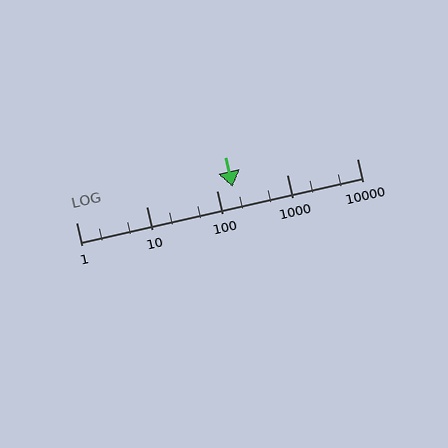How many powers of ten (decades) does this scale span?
The scale spans 4 decades, from 1 to 10000.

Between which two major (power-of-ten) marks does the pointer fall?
The pointer is between 100 and 1000.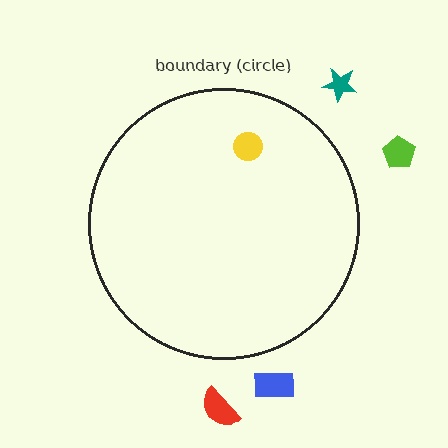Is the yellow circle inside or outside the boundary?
Inside.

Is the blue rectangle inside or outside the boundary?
Outside.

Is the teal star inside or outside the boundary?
Outside.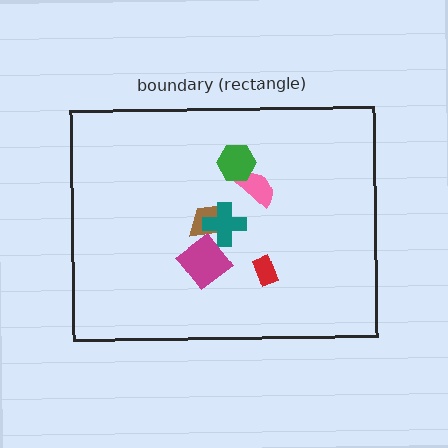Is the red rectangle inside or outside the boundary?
Inside.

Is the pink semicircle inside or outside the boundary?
Inside.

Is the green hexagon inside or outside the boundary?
Inside.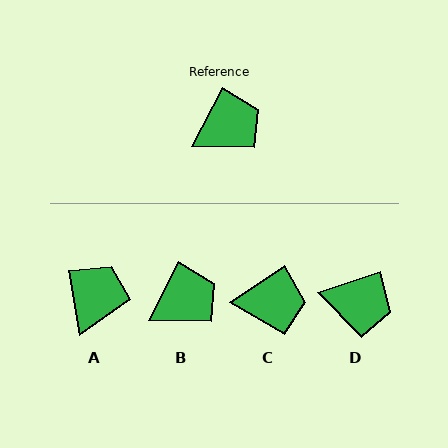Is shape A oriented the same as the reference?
No, it is off by about 36 degrees.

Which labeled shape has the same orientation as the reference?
B.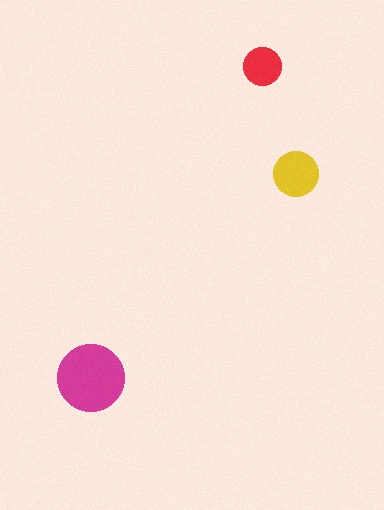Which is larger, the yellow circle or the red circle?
The yellow one.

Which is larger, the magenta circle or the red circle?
The magenta one.